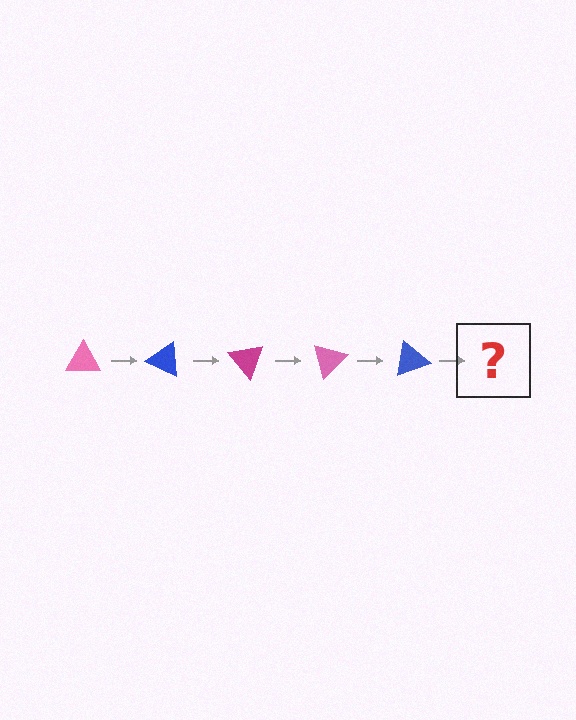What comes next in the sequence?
The next element should be a magenta triangle, rotated 125 degrees from the start.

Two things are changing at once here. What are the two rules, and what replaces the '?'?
The two rules are that it rotates 25 degrees each step and the color cycles through pink, blue, and magenta. The '?' should be a magenta triangle, rotated 125 degrees from the start.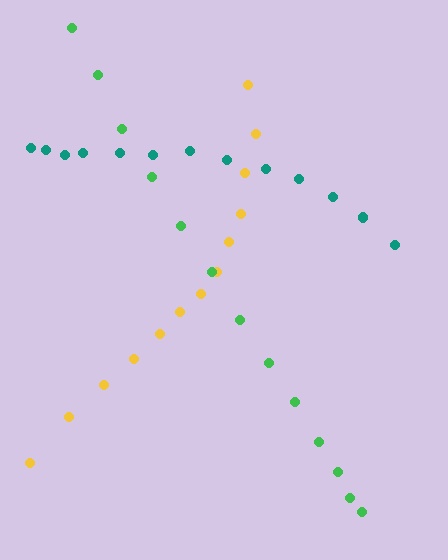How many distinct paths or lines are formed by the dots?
There are 3 distinct paths.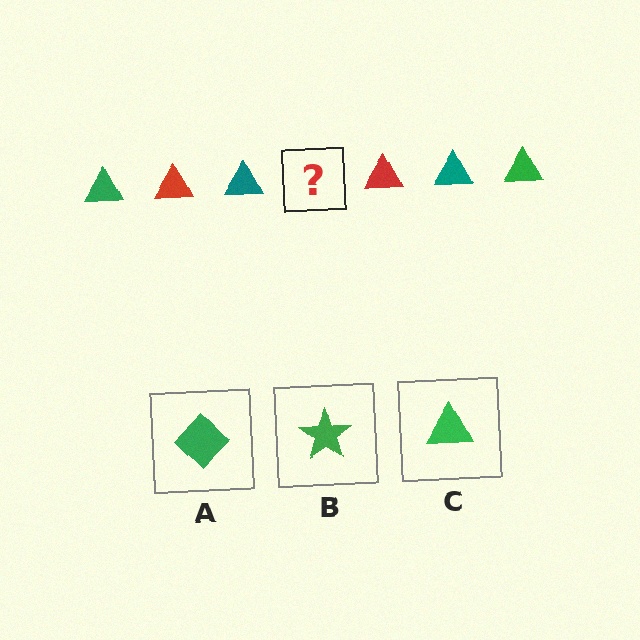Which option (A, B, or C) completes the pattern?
C.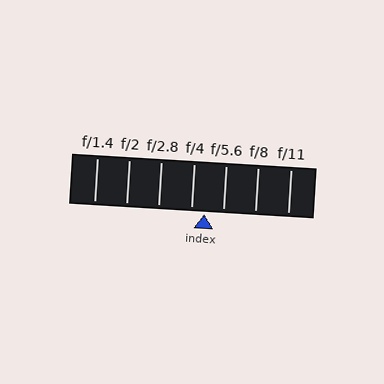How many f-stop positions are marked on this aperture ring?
There are 7 f-stop positions marked.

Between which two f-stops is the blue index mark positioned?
The index mark is between f/4 and f/5.6.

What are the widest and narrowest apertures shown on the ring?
The widest aperture shown is f/1.4 and the narrowest is f/11.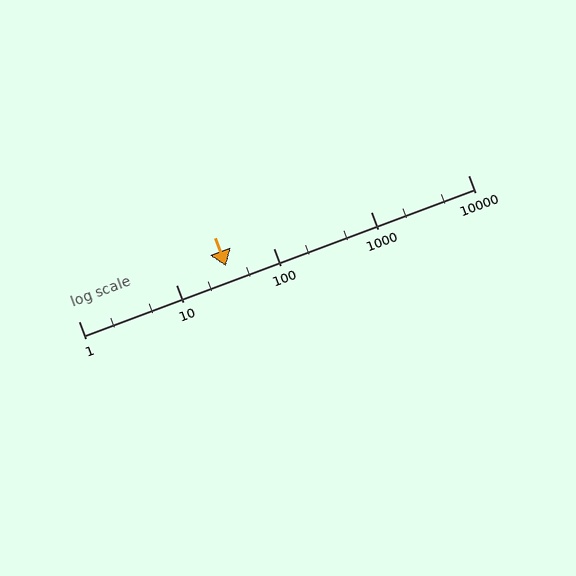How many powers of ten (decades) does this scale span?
The scale spans 4 decades, from 1 to 10000.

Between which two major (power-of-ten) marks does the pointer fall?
The pointer is between 10 and 100.